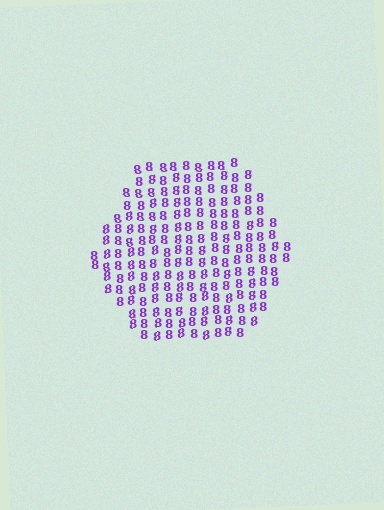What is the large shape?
The large shape is a hexagon.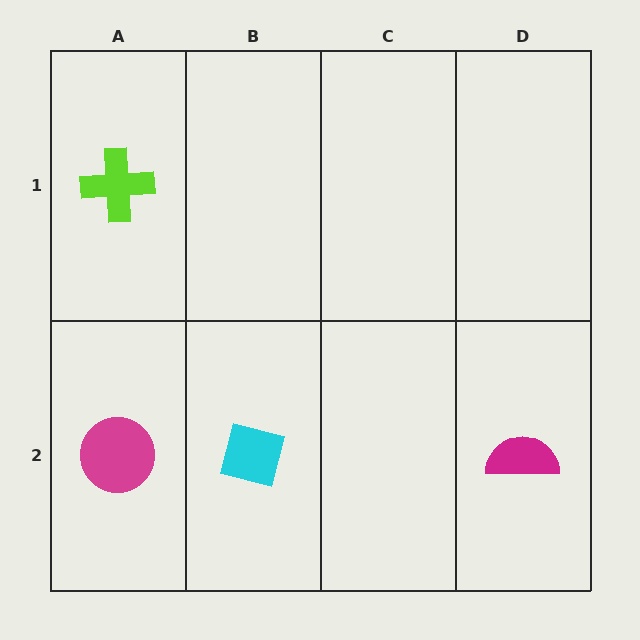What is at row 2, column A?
A magenta circle.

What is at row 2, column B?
A cyan square.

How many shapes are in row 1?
1 shape.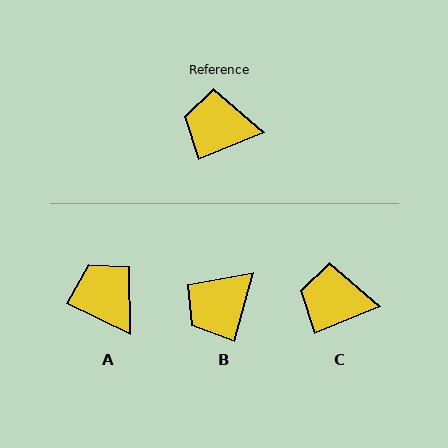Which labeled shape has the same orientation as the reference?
C.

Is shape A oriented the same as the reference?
No, it is off by about 48 degrees.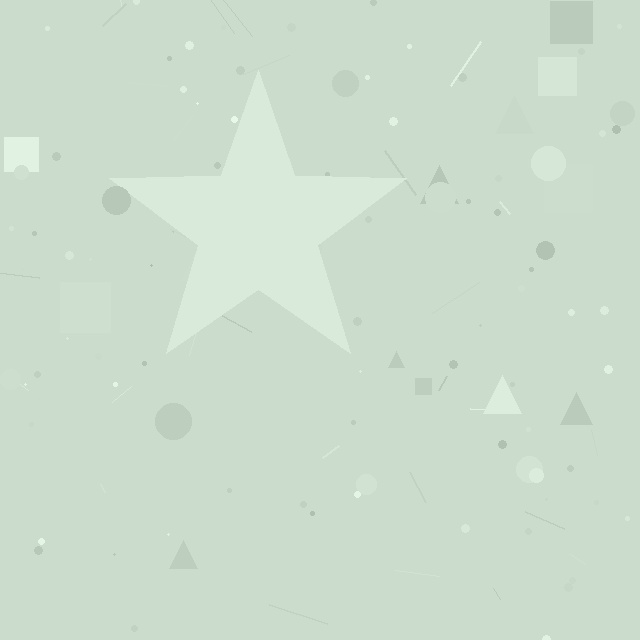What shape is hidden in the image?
A star is hidden in the image.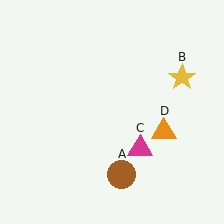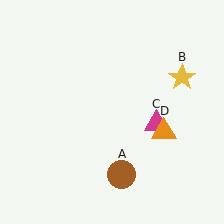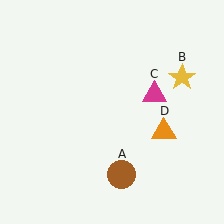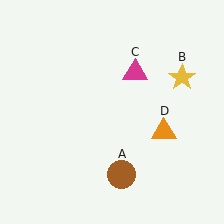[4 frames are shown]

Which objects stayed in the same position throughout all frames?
Brown circle (object A) and yellow star (object B) and orange triangle (object D) remained stationary.